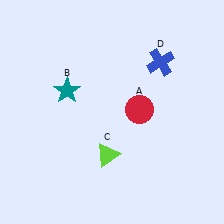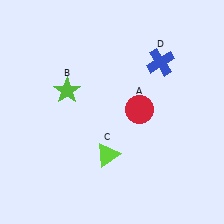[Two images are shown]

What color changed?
The star (B) changed from teal in Image 1 to lime in Image 2.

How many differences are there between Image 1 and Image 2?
There is 1 difference between the two images.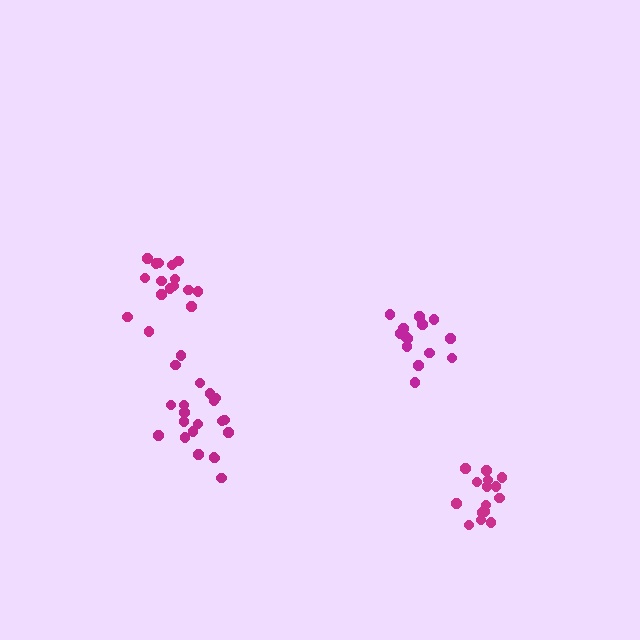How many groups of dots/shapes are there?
There are 4 groups.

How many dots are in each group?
Group 1: 17 dots, Group 2: 15 dots, Group 3: 21 dots, Group 4: 15 dots (68 total).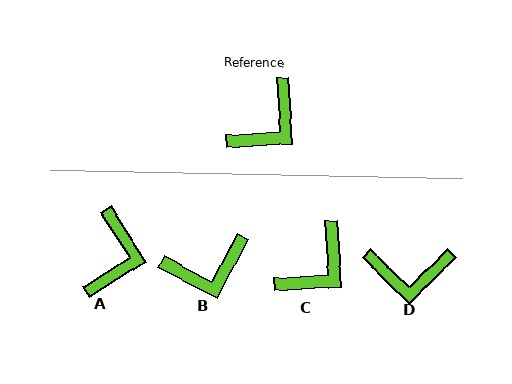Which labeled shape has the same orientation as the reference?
C.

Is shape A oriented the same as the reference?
No, it is off by about 29 degrees.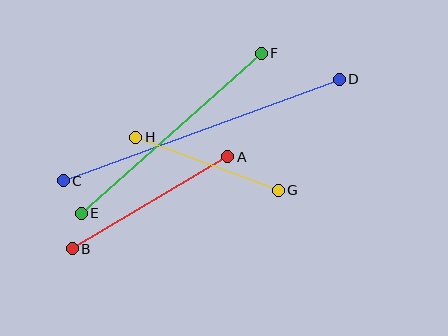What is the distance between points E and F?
The distance is approximately 241 pixels.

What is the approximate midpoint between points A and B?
The midpoint is at approximately (150, 203) pixels.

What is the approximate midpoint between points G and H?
The midpoint is at approximately (207, 164) pixels.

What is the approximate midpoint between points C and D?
The midpoint is at approximately (201, 130) pixels.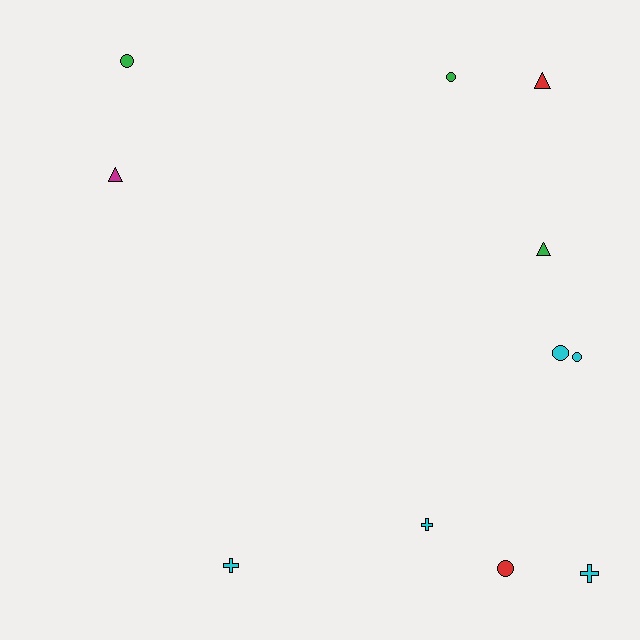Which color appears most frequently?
Cyan, with 5 objects.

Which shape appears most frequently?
Circle, with 5 objects.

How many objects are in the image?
There are 11 objects.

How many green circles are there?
There are 2 green circles.